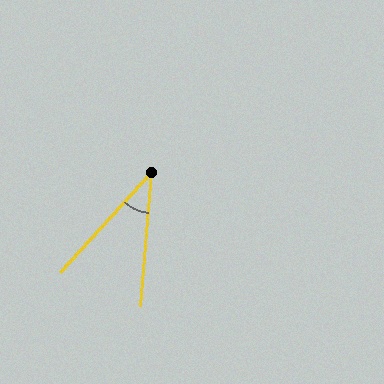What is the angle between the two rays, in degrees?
Approximately 38 degrees.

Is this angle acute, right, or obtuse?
It is acute.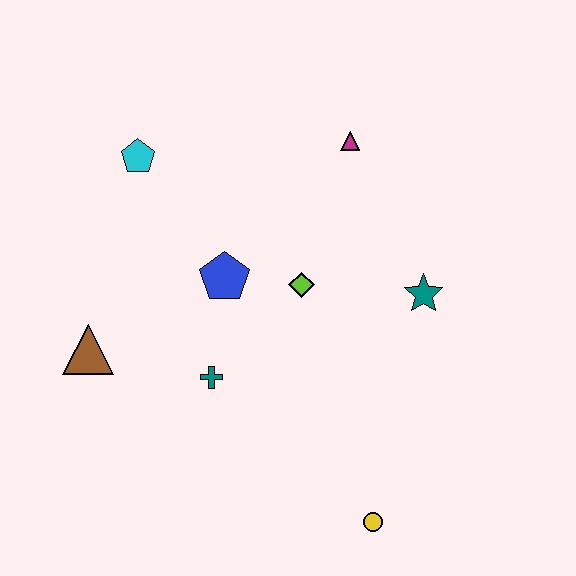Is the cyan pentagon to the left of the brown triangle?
No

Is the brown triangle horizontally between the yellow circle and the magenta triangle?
No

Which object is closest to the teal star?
The lime diamond is closest to the teal star.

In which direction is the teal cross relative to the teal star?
The teal cross is to the left of the teal star.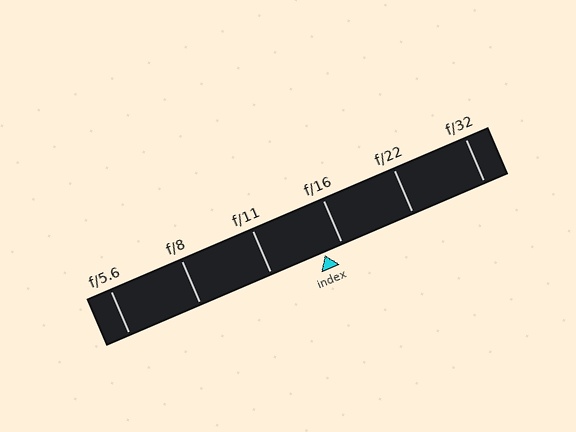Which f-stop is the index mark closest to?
The index mark is closest to f/16.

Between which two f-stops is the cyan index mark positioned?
The index mark is between f/11 and f/16.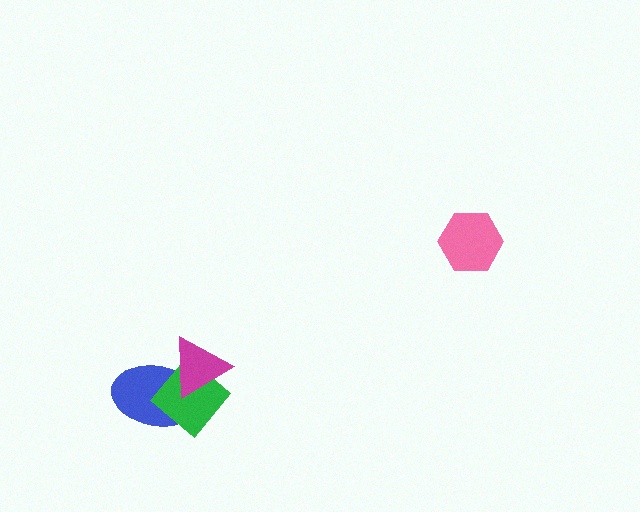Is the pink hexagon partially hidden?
No, no other shape covers it.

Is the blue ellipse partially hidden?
Yes, it is partially covered by another shape.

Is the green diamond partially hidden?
Yes, it is partially covered by another shape.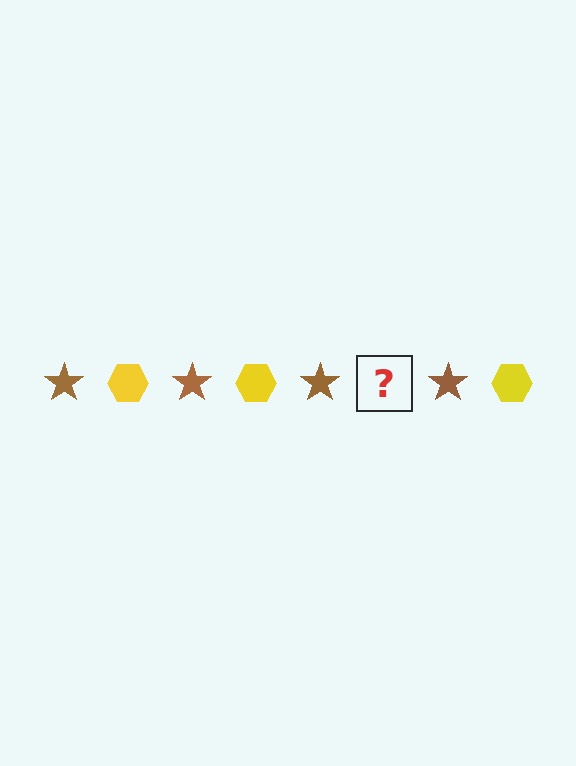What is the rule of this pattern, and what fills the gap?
The rule is that the pattern alternates between brown star and yellow hexagon. The gap should be filled with a yellow hexagon.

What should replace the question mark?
The question mark should be replaced with a yellow hexagon.